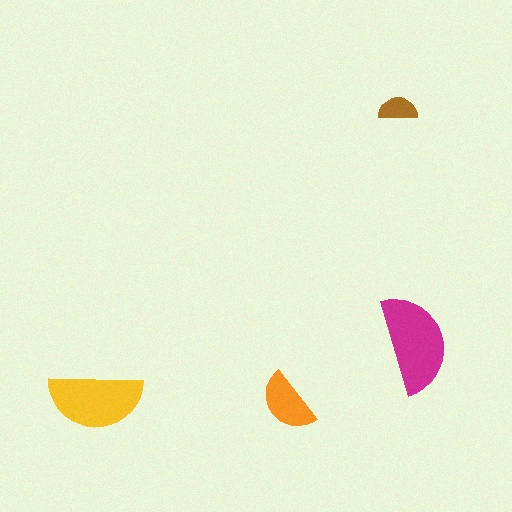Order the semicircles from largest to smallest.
the magenta one, the yellow one, the orange one, the brown one.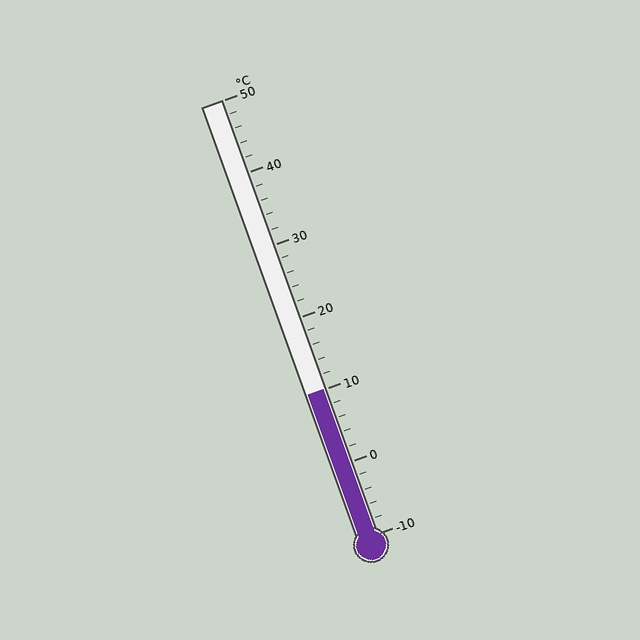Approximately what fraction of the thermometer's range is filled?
The thermometer is filled to approximately 35% of its range.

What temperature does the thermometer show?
The thermometer shows approximately 10°C.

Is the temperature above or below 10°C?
The temperature is at 10°C.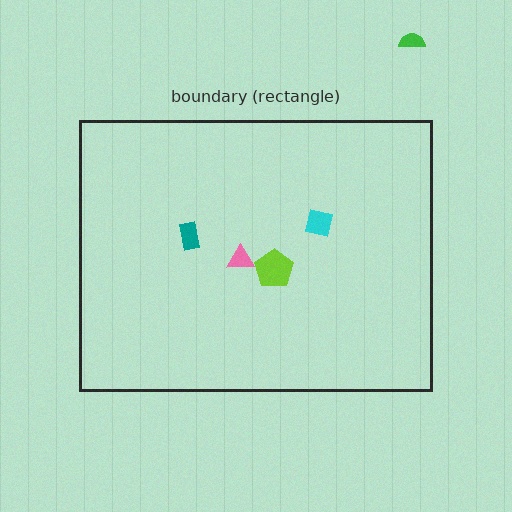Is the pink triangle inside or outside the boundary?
Inside.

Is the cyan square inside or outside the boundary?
Inside.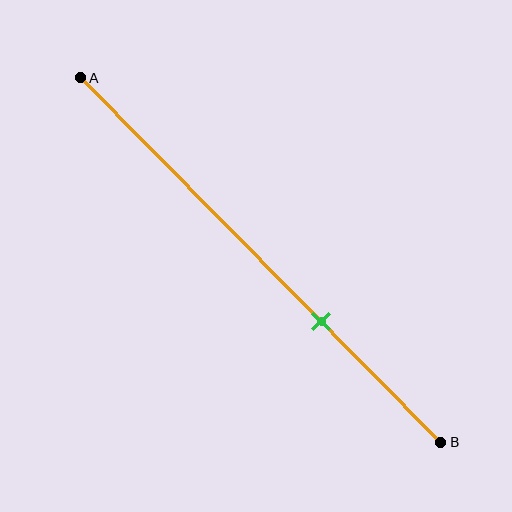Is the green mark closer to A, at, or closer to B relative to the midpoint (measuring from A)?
The green mark is closer to point B than the midpoint of segment AB.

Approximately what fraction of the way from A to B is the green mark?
The green mark is approximately 65% of the way from A to B.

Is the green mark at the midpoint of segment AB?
No, the mark is at about 65% from A, not at the 50% midpoint.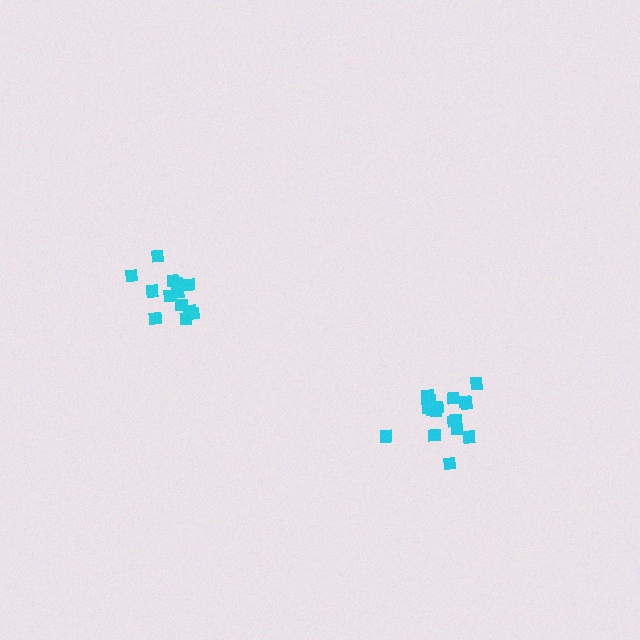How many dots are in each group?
Group 1: 13 dots, Group 2: 18 dots (31 total).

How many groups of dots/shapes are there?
There are 2 groups.